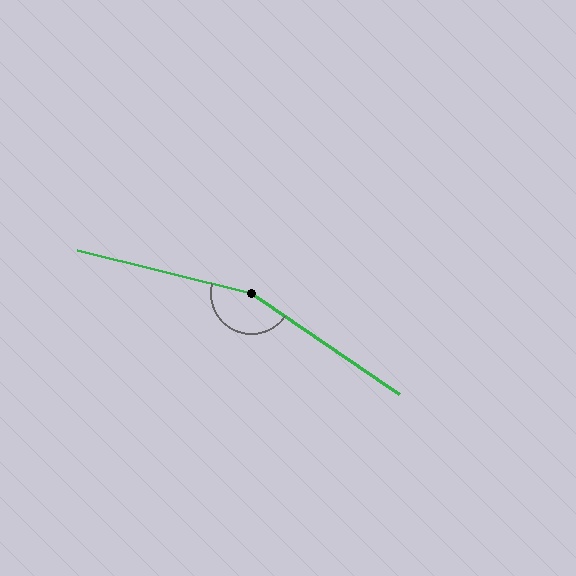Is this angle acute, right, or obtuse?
It is obtuse.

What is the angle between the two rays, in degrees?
Approximately 160 degrees.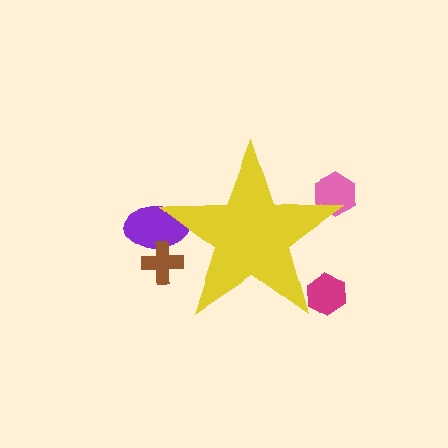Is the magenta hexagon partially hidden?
Yes, the magenta hexagon is partially hidden behind the yellow star.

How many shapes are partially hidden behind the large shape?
4 shapes are partially hidden.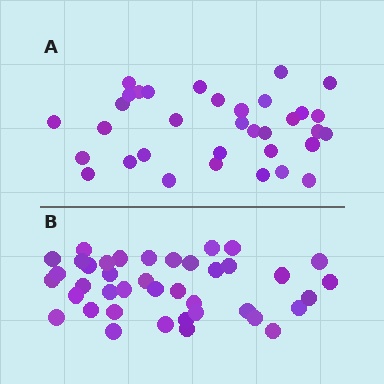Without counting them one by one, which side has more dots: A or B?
Region B (the bottom region) has more dots.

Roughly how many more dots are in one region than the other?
Region B has about 6 more dots than region A.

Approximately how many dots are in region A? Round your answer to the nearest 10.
About 30 dots. (The exact count is 34, which rounds to 30.)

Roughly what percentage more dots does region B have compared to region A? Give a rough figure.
About 20% more.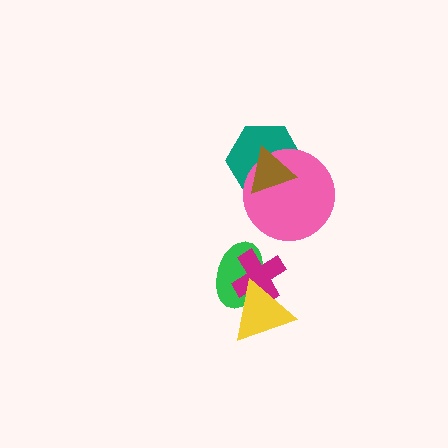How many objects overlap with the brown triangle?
2 objects overlap with the brown triangle.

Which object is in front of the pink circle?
The brown triangle is in front of the pink circle.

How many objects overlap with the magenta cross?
2 objects overlap with the magenta cross.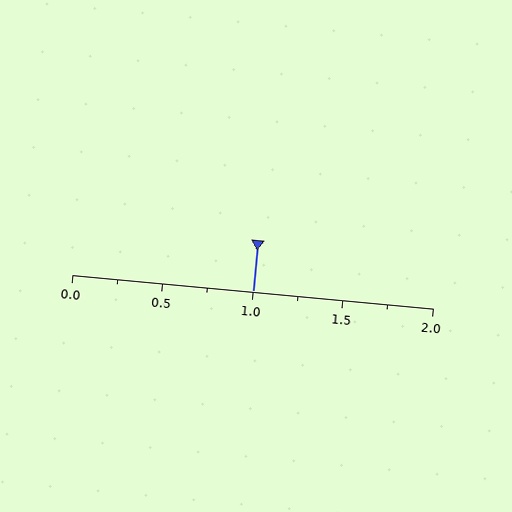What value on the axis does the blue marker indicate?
The marker indicates approximately 1.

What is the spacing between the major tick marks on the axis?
The major ticks are spaced 0.5 apart.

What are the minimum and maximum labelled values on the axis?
The axis runs from 0.0 to 2.0.